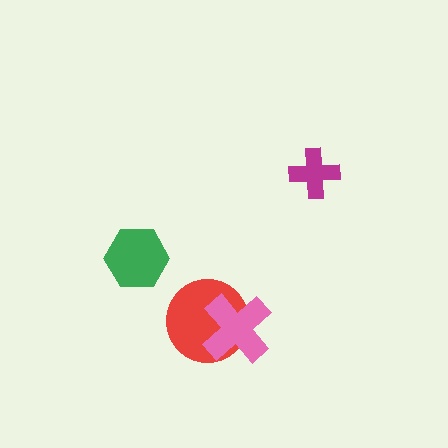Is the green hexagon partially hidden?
No, no other shape covers it.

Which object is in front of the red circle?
The pink cross is in front of the red circle.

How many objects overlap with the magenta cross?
0 objects overlap with the magenta cross.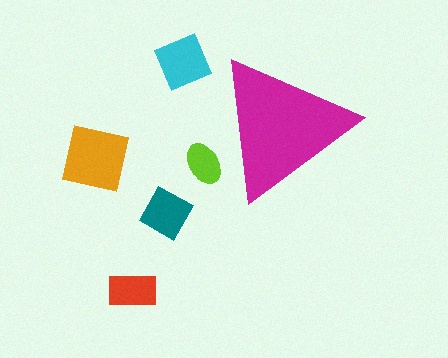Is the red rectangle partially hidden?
No, the red rectangle is fully visible.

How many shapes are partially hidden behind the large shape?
1 shape is partially hidden.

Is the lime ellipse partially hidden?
Yes, the lime ellipse is partially hidden behind the magenta triangle.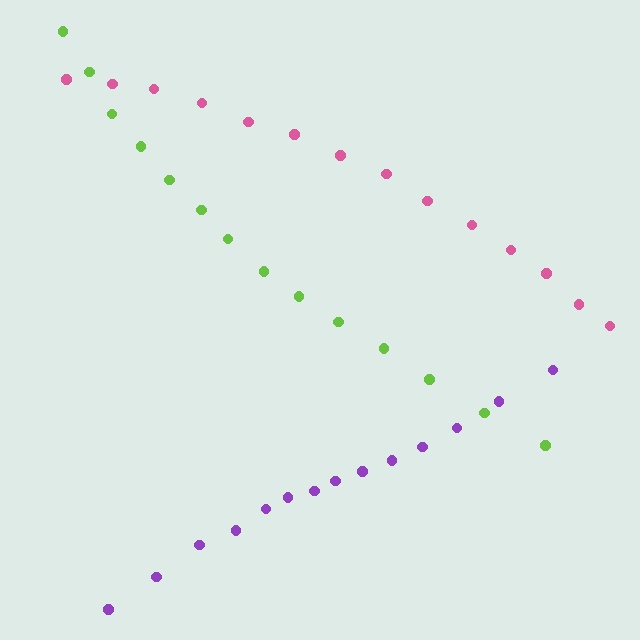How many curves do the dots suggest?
There are 3 distinct paths.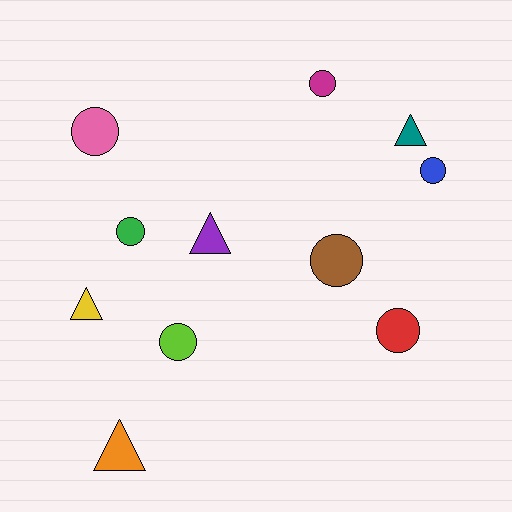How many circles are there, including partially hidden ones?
There are 7 circles.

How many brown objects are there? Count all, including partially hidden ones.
There is 1 brown object.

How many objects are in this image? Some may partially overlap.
There are 11 objects.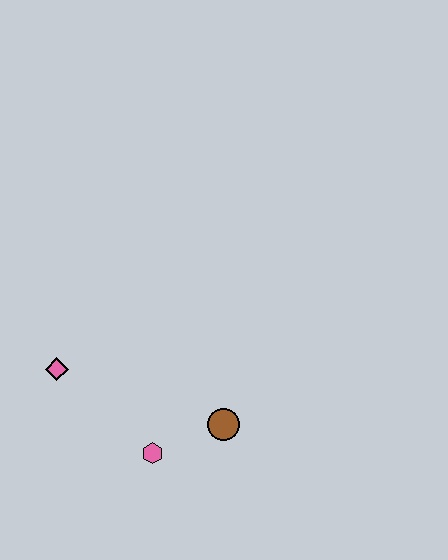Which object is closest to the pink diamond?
The pink hexagon is closest to the pink diamond.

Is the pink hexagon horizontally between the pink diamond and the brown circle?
Yes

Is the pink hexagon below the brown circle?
Yes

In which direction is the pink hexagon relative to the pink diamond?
The pink hexagon is to the right of the pink diamond.